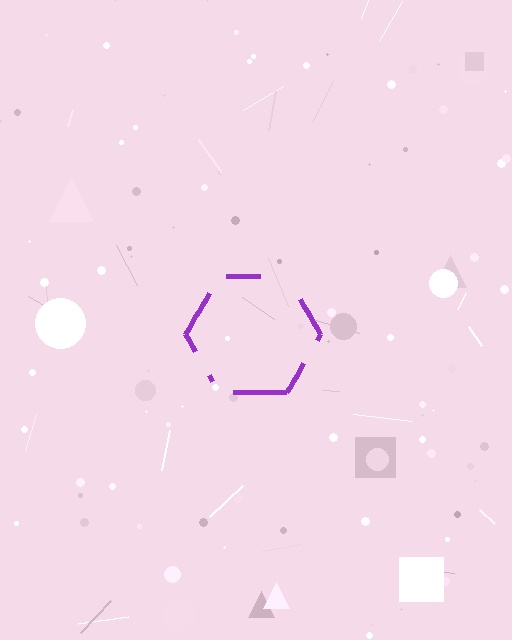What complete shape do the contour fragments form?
The contour fragments form a hexagon.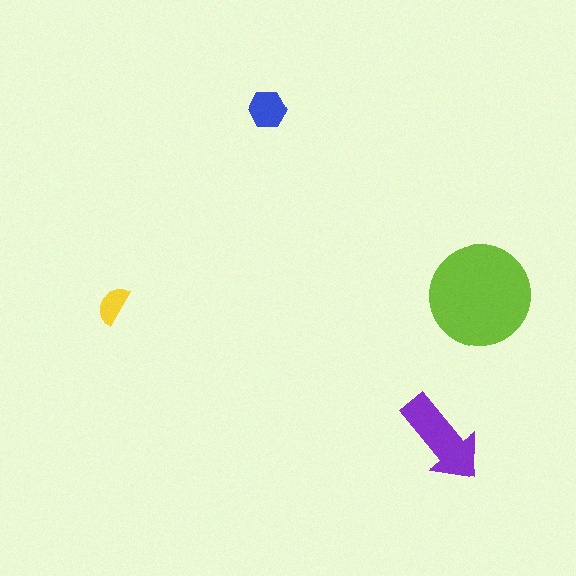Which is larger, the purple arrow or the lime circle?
The lime circle.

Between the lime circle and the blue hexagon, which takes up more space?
The lime circle.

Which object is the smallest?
The yellow semicircle.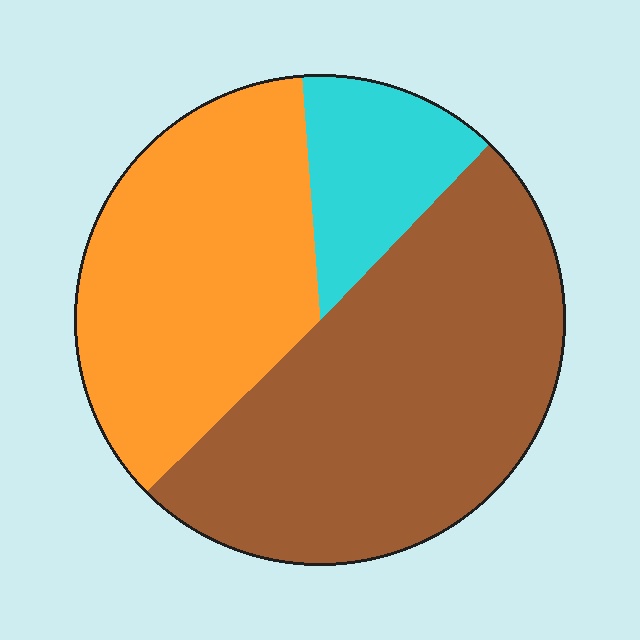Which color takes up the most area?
Brown, at roughly 50%.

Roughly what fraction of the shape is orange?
Orange covers around 35% of the shape.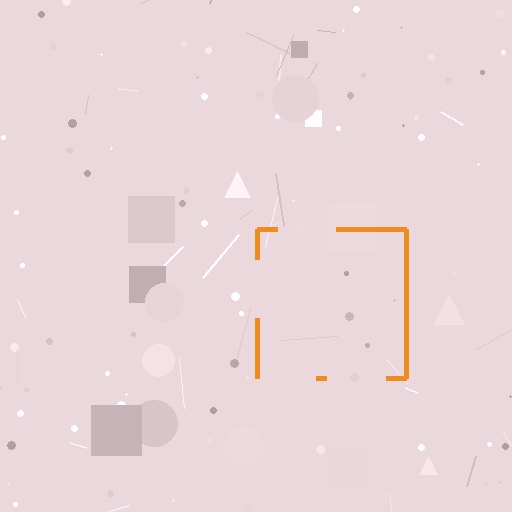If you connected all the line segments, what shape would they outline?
They would outline a square.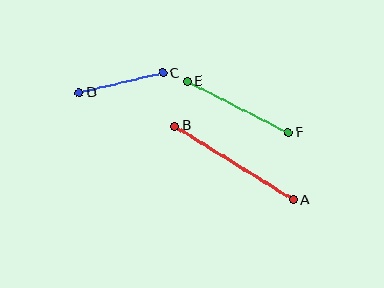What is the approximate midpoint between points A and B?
The midpoint is at approximately (234, 163) pixels.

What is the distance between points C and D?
The distance is approximately 86 pixels.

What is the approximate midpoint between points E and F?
The midpoint is at approximately (238, 107) pixels.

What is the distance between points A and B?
The distance is approximately 139 pixels.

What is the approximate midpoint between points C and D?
The midpoint is at approximately (121, 83) pixels.